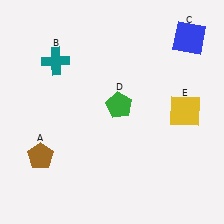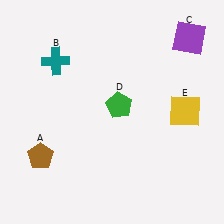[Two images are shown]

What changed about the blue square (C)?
In Image 1, C is blue. In Image 2, it changed to purple.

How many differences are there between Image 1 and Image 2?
There is 1 difference between the two images.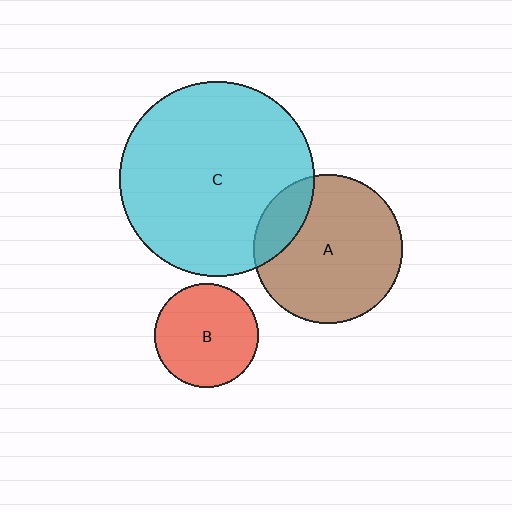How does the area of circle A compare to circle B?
Approximately 2.1 times.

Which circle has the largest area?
Circle C (cyan).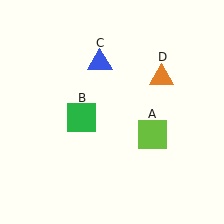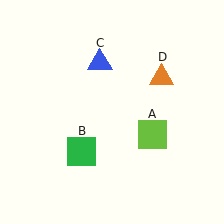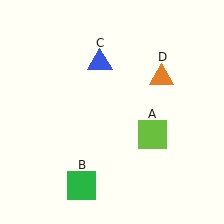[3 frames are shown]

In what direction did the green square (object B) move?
The green square (object B) moved down.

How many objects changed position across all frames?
1 object changed position: green square (object B).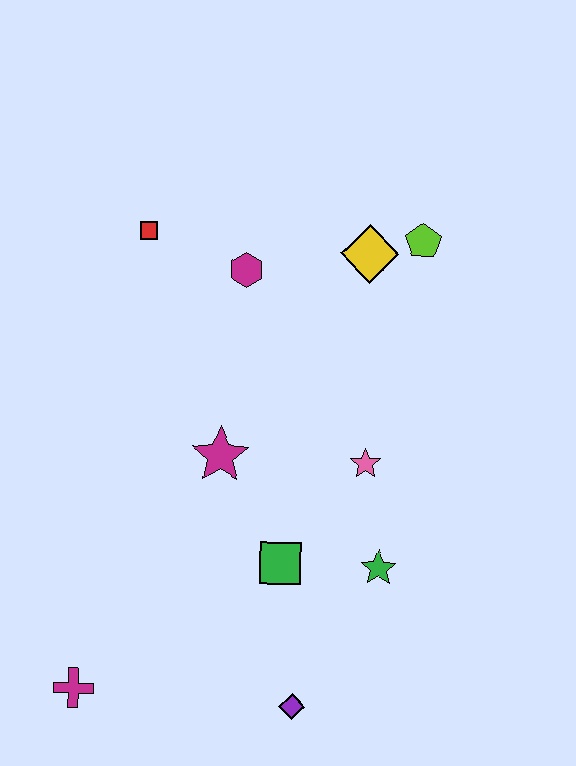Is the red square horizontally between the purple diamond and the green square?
No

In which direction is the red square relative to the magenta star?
The red square is above the magenta star.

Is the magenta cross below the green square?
Yes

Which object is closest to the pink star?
The green star is closest to the pink star.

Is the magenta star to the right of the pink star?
No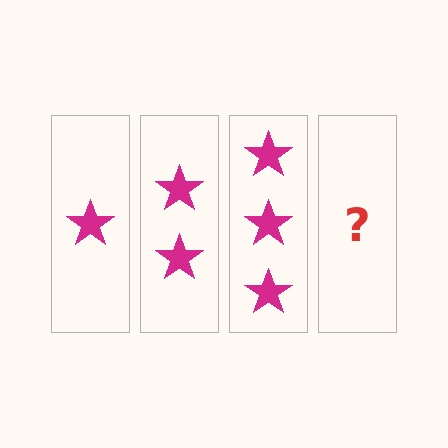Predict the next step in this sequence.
The next step is 4 stars.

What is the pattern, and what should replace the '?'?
The pattern is that each step adds one more star. The '?' should be 4 stars.